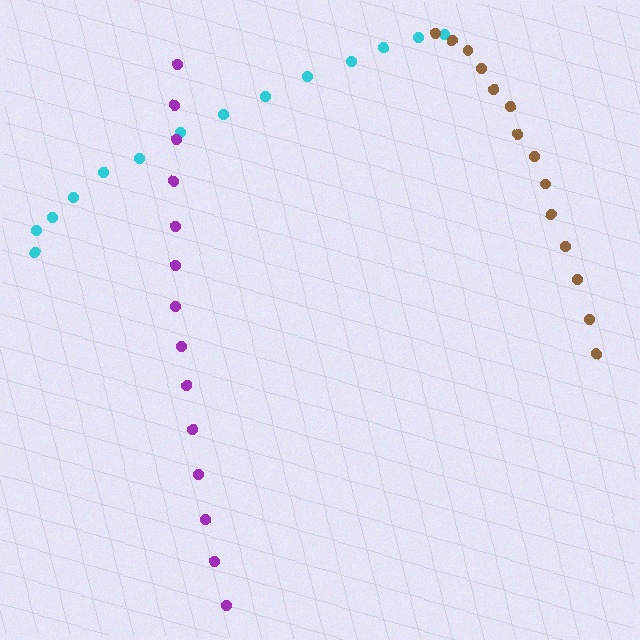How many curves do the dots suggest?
There are 3 distinct paths.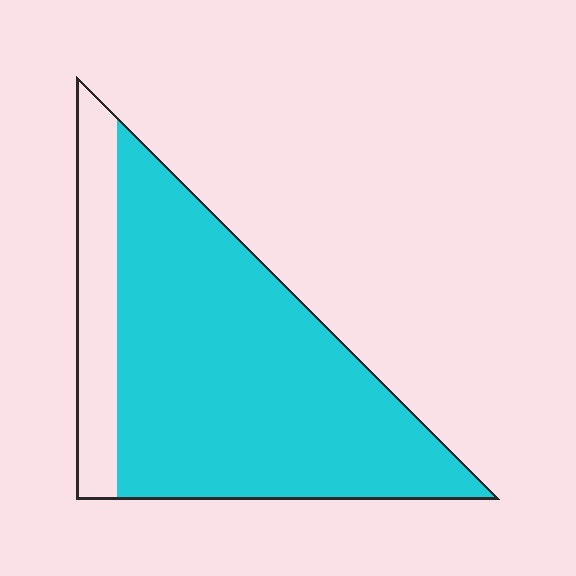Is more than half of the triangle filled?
Yes.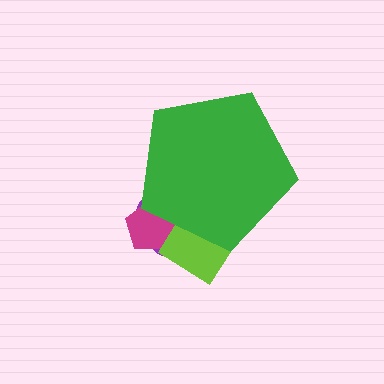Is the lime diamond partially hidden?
Yes, the lime diamond is partially hidden behind the green pentagon.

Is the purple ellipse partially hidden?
Yes, the purple ellipse is partially hidden behind the green pentagon.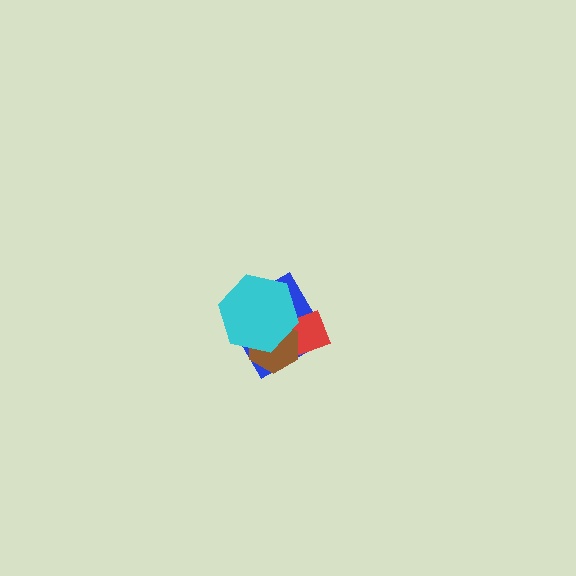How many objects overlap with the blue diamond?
3 objects overlap with the blue diamond.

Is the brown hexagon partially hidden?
Yes, it is partially covered by another shape.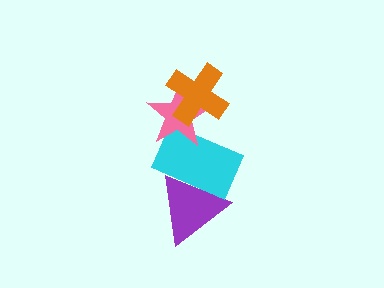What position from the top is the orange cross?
The orange cross is 1st from the top.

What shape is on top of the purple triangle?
The cyan rectangle is on top of the purple triangle.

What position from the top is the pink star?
The pink star is 2nd from the top.